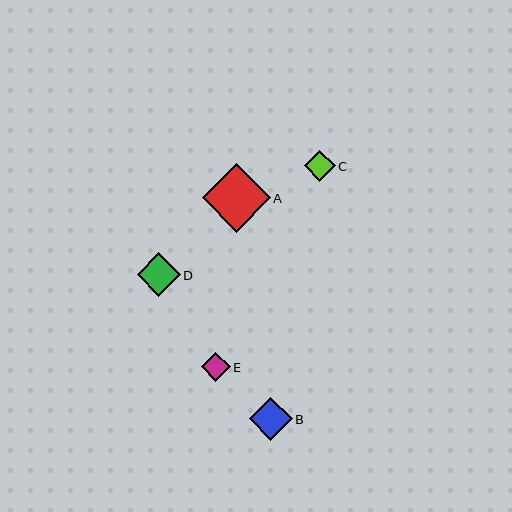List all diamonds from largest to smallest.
From largest to smallest: A, D, B, C, E.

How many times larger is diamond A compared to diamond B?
Diamond A is approximately 1.6 times the size of diamond B.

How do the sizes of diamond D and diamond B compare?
Diamond D and diamond B are approximately the same size.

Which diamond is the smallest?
Diamond E is the smallest with a size of approximately 28 pixels.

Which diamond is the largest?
Diamond A is the largest with a size of approximately 68 pixels.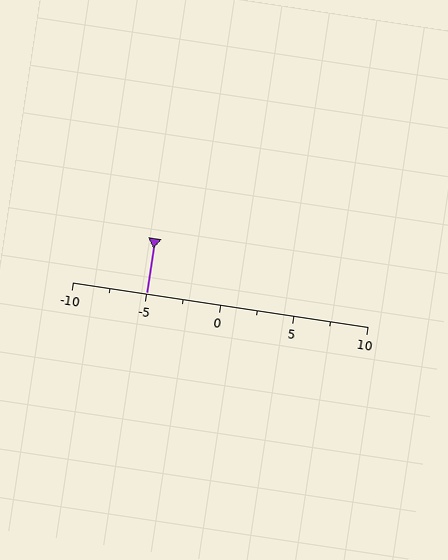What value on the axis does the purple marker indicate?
The marker indicates approximately -5.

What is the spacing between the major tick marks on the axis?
The major ticks are spaced 5 apart.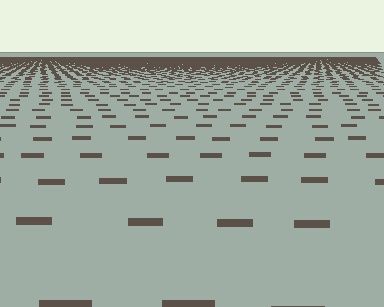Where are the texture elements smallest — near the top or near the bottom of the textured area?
Near the top.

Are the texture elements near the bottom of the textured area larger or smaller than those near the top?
Larger. Near the bottom, elements are closer to the viewer and appear at a bigger on-screen size.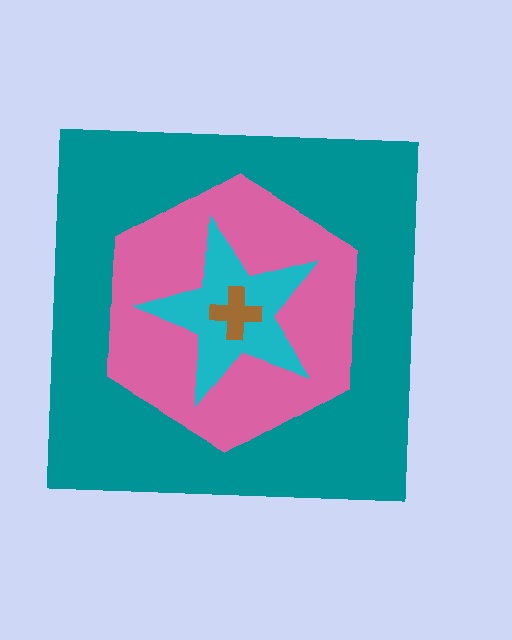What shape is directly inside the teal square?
The pink hexagon.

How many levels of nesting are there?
4.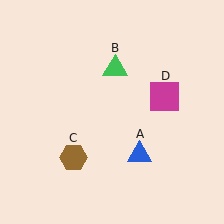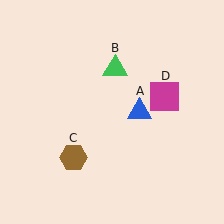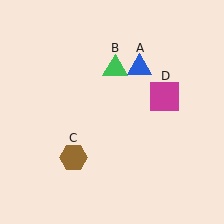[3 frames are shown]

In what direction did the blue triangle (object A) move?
The blue triangle (object A) moved up.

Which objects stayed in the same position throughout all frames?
Green triangle (object B) and brown hexagon (object C) and magenta square (object D) remained stationary.